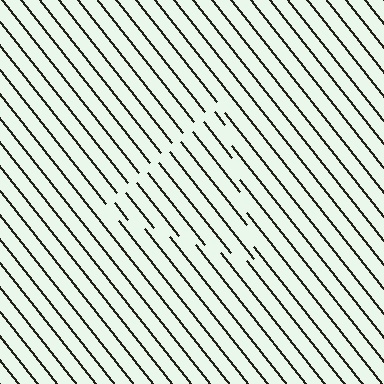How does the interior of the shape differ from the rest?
The interior of the shape contains the same grating, shifted by half a period — the contour is defined by the phase discontinuity where line-ends from the inner and outer gratings abut.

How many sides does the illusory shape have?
3 sides — the line-ends trace a triangle.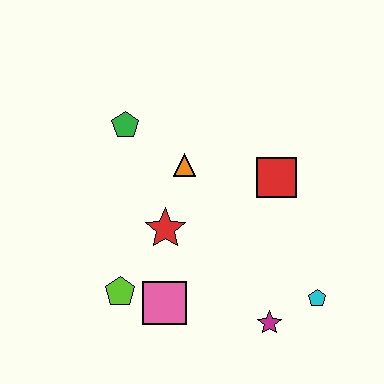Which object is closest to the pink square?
The lime pentagon is closest to the pink square.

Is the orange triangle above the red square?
Yes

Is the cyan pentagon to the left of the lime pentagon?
No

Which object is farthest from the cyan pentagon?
The green pentagon is farthest from the cyan pentagon.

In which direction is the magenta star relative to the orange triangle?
The magenta star is below the orange triangle.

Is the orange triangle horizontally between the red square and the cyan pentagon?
No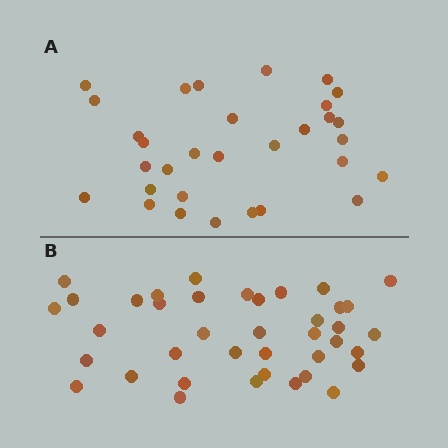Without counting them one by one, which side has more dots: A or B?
Region B (the bottom region) has more dots.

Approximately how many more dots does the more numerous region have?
Region B has roughly 8 or so more dots than region A.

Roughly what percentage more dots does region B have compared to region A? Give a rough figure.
About 25% more.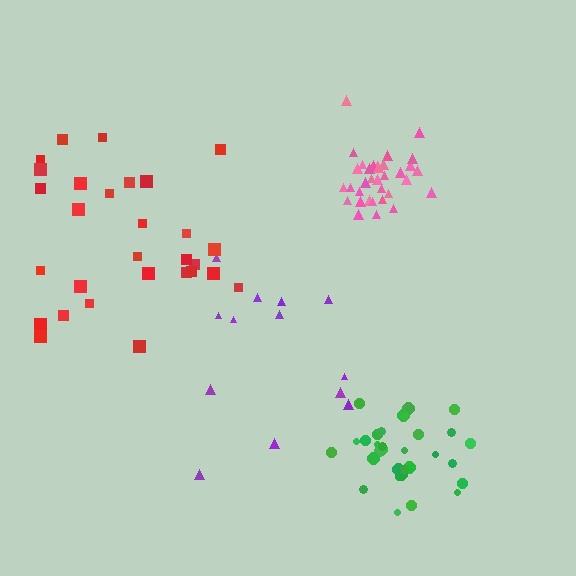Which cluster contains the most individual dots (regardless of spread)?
Pink (34).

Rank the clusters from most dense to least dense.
pink, green, red, purple.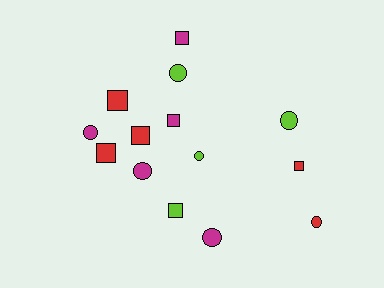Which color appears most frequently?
Red, with 5 objects.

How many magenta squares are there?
There are 2 magenta squares.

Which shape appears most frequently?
Square, with 7 objects.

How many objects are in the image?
There are 14 objects.